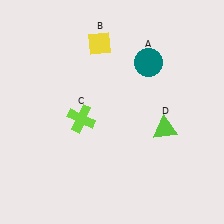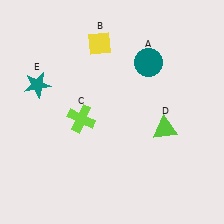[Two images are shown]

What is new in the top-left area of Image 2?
A teal star (E) was added in the top-left area of Image 2.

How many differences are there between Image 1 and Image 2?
There is 1 difference between the two images.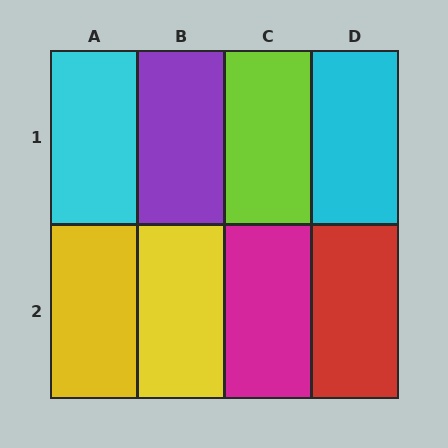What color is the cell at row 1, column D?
Cyan.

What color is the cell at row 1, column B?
Purple.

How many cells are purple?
1 cell is purple.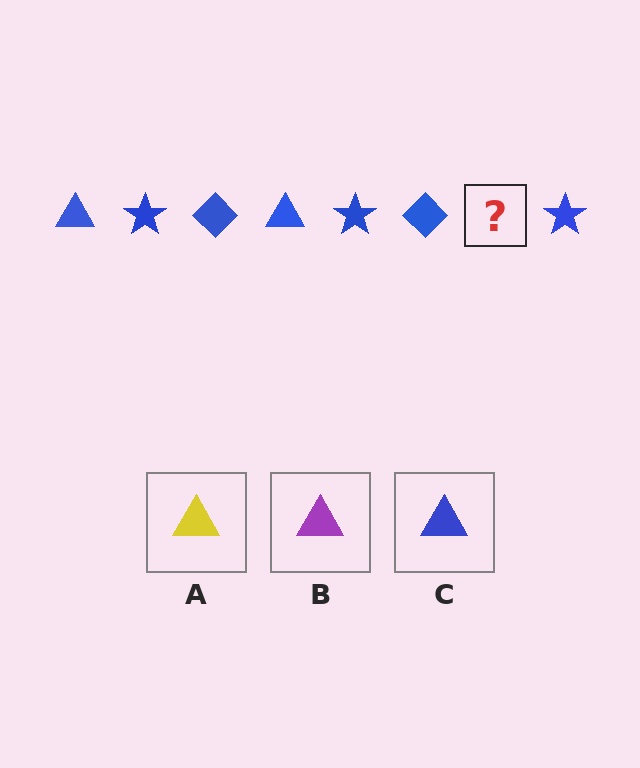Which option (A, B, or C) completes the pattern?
C.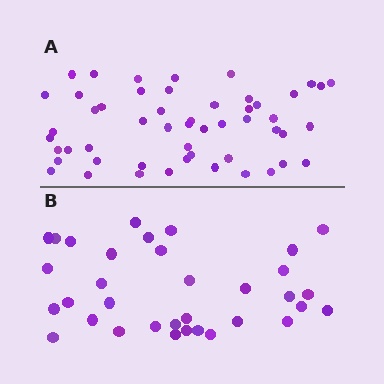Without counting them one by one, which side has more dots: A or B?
Region A (the top region) has more dots.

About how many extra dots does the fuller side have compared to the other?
Region A has approximately 20 more dots than region B.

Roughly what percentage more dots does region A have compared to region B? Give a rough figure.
About 55% more.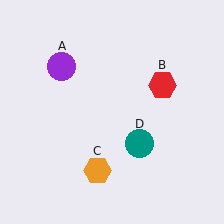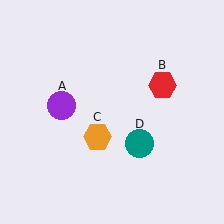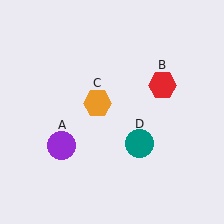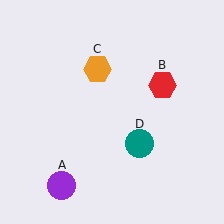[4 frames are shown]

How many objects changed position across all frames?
2 objects changed position: purple circle (object A), orange hexagon (object C).